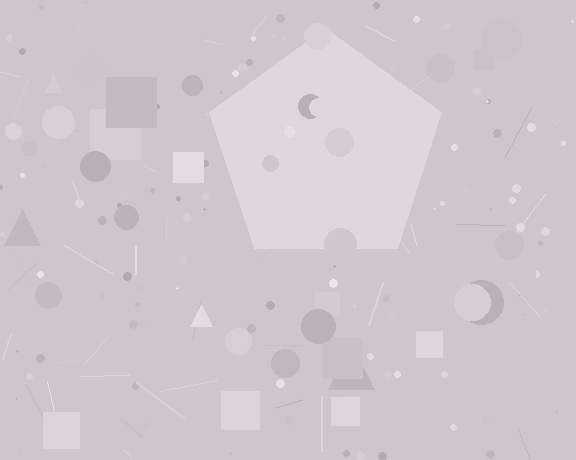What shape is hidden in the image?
A pentagon is hidden in the image.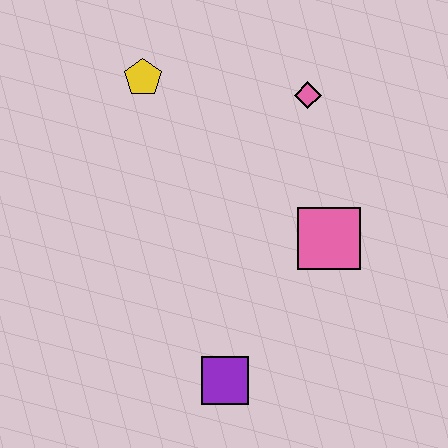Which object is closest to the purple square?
The pink square is closest to the purple square.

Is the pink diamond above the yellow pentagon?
No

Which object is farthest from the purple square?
The yellow pentagon is farthest from the purple square.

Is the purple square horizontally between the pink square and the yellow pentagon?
Yes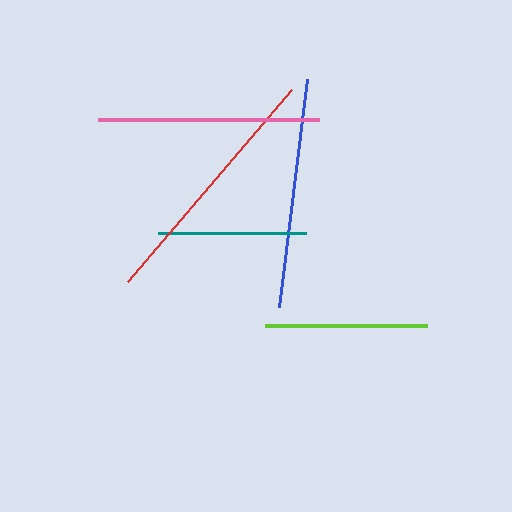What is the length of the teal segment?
The teal segment is approximately 148 pixels long.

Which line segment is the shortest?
The teal line is the shortest at approximately 148 pixels.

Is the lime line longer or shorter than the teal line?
The lime line is longer than the teal line.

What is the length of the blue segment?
The blue segment is approximately 229 pixels long.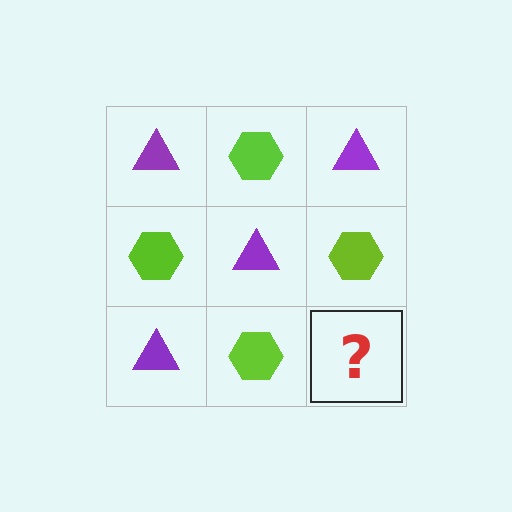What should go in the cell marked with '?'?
The missing cell should contain a purple triangle.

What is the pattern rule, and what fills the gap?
The rule is that it alternates purple triangle and lime hexagon in a checkerboard pattern. The gap should be filled with a purple triangle.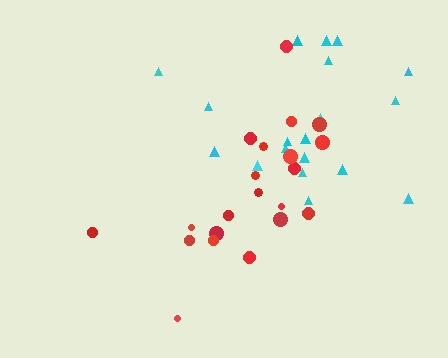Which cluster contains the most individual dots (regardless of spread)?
Red (21).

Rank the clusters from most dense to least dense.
red, cyan.